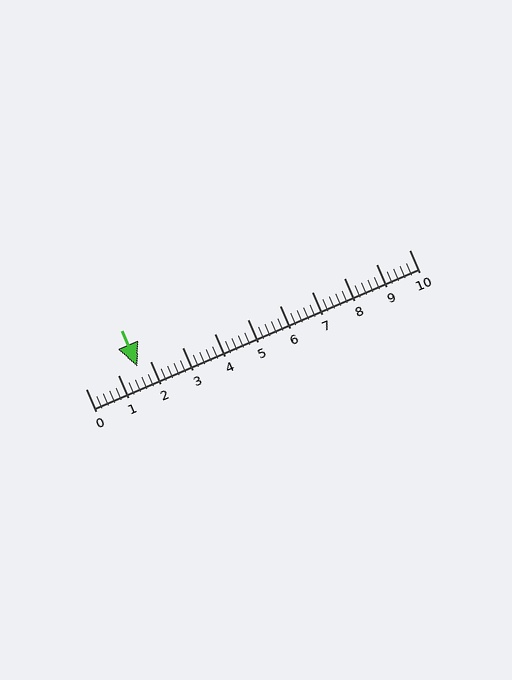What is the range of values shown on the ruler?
The ruler shows values from 0 to 10.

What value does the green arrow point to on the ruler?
The green arrow points to approximately 1.6.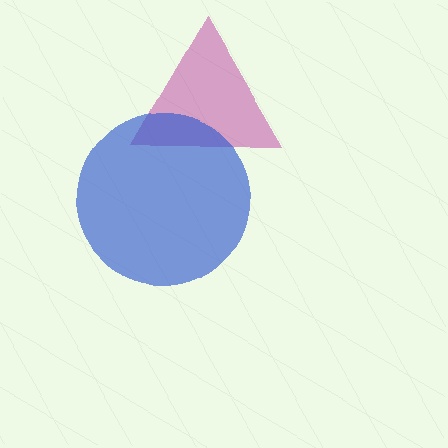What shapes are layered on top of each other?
The layered shapes are: a magenta triangle, a blue circle.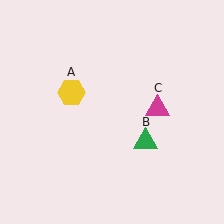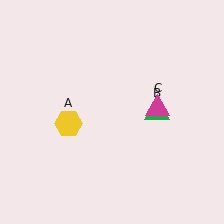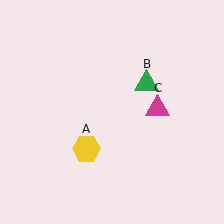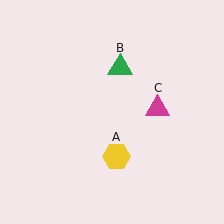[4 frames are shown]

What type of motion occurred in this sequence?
The yellow hexagon (object A), green triangle (object B) rotated counterclockwise around the center of the scene.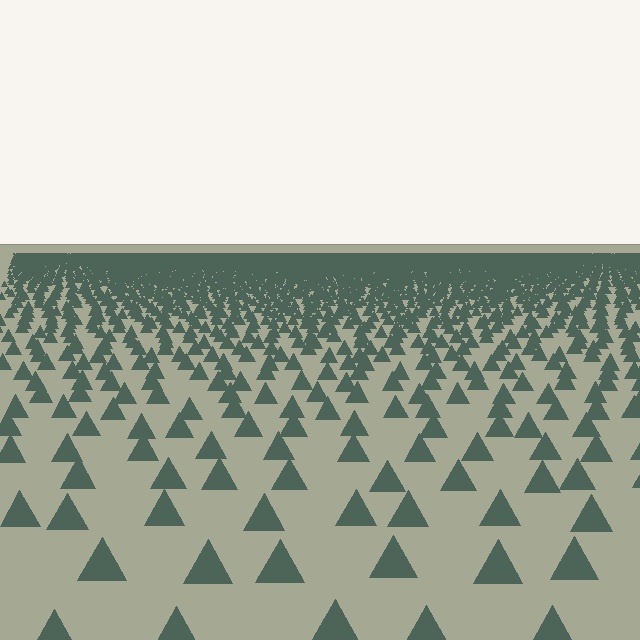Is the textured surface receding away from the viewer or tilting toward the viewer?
The surface is receding away from the viewer. Texture elements get smaller and denser toward the top.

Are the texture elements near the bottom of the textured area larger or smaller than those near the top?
Larger. Near the bottom, elements are closer to the viewer and appear at a bigger on-screen size.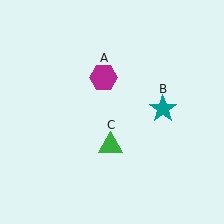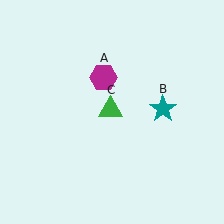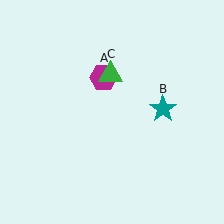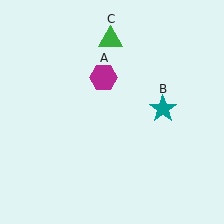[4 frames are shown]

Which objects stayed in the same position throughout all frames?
Magenta hexagon (object A) and teal star (object B) remained stationary.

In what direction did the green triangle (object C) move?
The green triangle (object C) moved up.